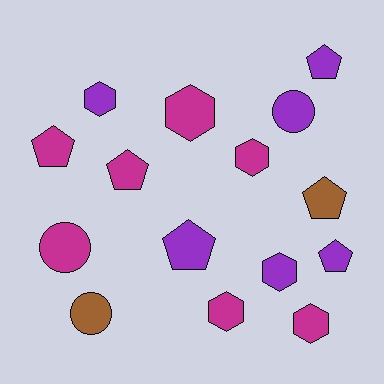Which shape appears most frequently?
Pentagon, with 6 objects.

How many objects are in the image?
There are 15 objects.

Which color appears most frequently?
Magenta, with 7 objects.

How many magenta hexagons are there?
There are 4 magenta hexagons.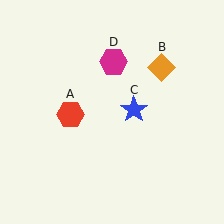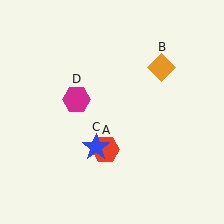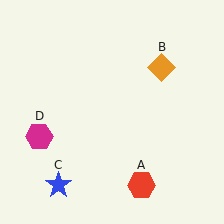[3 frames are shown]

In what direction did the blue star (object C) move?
The blue star (object C) moved down and to the left.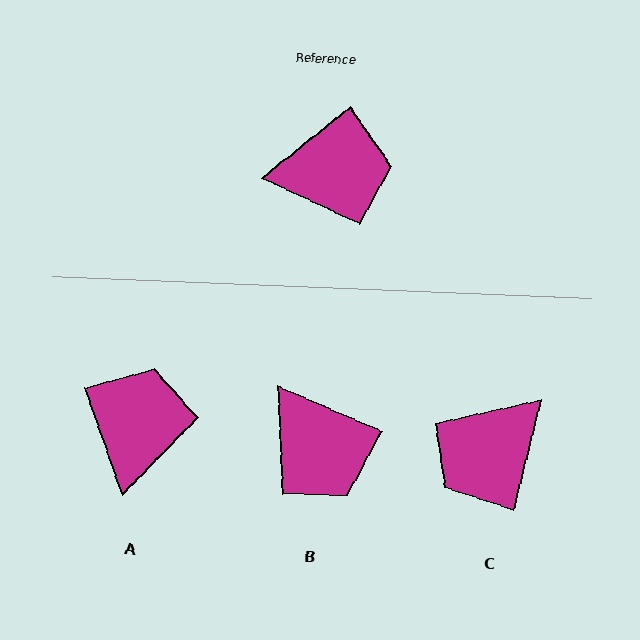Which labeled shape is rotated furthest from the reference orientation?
C, about 143 degrees away.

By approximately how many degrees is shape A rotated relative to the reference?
Approximately 71 degrees counter-clockwise.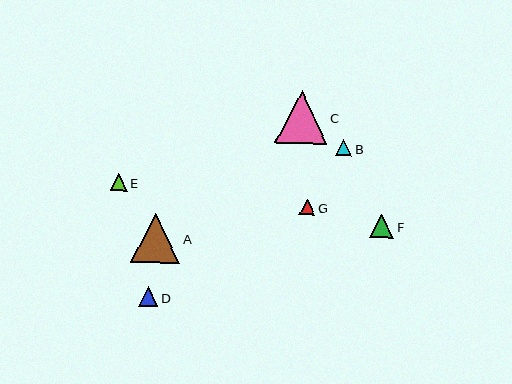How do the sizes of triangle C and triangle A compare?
Triangle C and triangle A are approximately the same size.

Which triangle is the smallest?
Triangle G is the smallest with a size of approximately 15 pixels.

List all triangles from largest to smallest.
From largest to smallest: C, A, F, D, E, B, G.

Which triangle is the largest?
Triangle C is the largest with a size of approximately 52 pixels.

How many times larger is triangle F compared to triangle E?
Triangle F is approximately 1.4 times the size of triangle E.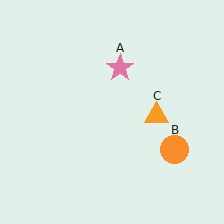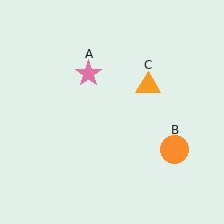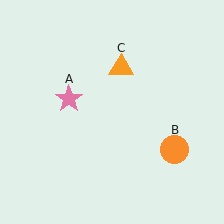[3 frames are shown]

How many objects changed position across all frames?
2 objects changed position: pink star (object A), orange triangle (object C).